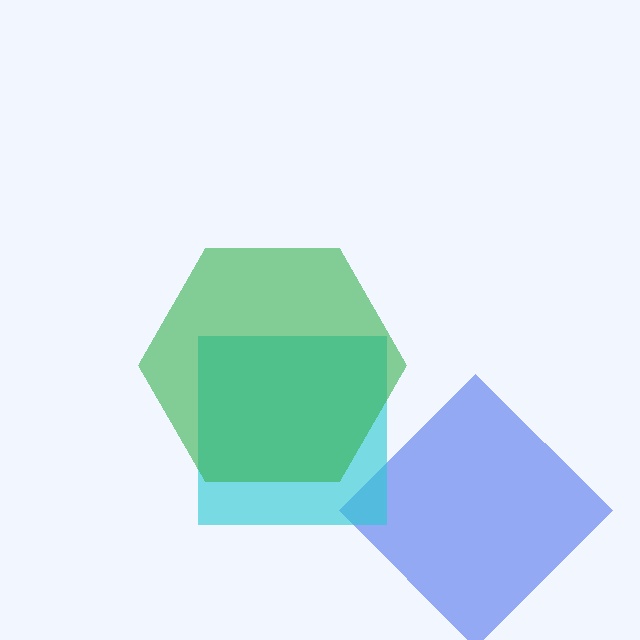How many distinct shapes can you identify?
There are 3 distinct shapes: a blue diamond, a cyan square, a green hexagon.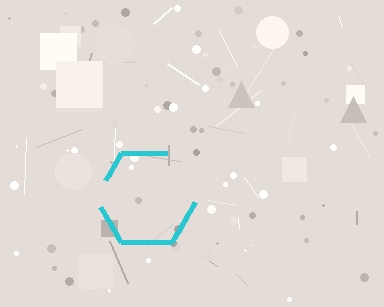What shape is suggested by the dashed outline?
The dashed outline suggests a hexagon.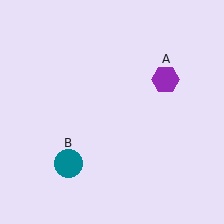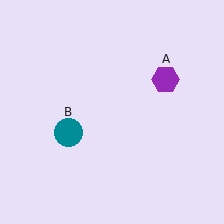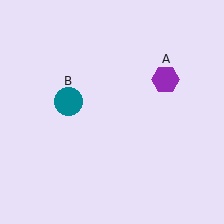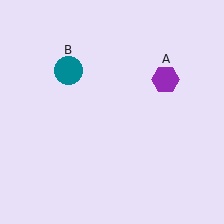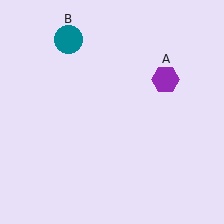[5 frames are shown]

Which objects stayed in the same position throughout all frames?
Purple hexagon (object A) remained stationary.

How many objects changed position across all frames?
1 object changed position: teal circle (object B).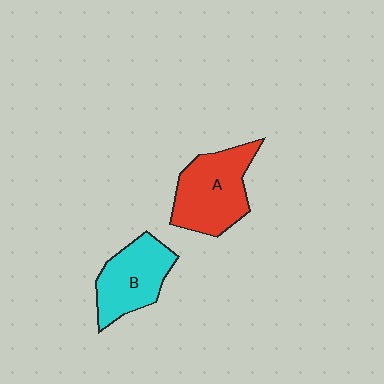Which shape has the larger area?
Shape A (red).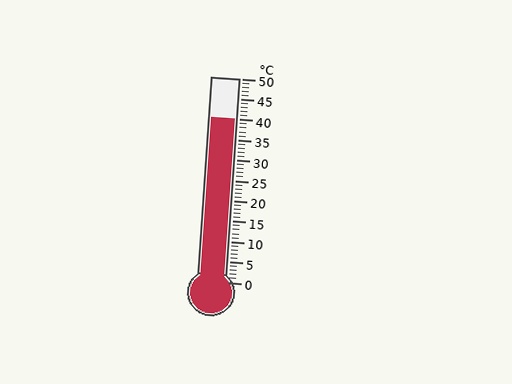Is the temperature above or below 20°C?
The temperature is above 20°C.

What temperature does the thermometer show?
The thermometer shows approximately 40°C.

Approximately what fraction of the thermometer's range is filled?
The thermometer is filled to approximately 80% of its range.